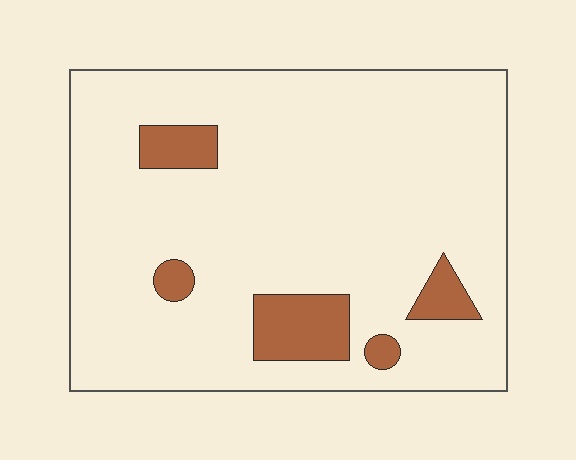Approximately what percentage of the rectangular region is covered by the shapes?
Approximately 10%.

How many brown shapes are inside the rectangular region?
5.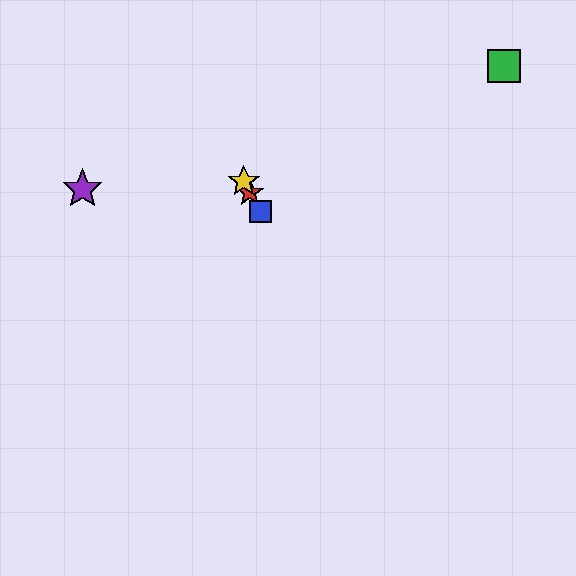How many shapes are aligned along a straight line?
3 shapes (the red star, the blue square, the yellow star) are aligned along a straight line.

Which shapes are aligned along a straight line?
The red star, the blue square, the yellow star are aligned along a straight line.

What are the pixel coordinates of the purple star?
The purple star is at (82, 189).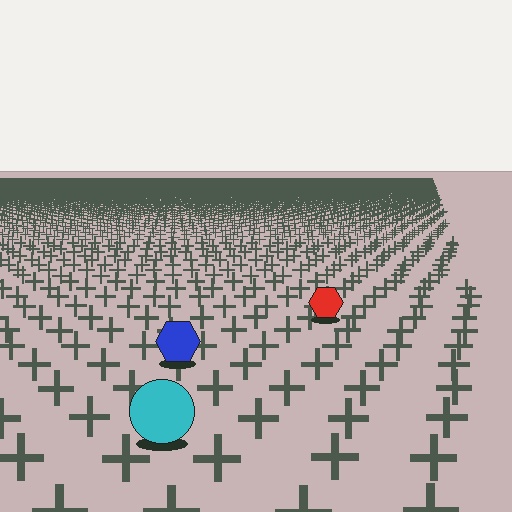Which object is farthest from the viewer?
The red hexagon is farthest from the viewer. It appears smaller and the ground texture around it is denser.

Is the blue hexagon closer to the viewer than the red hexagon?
Yes. The blue hexagon is closer — you can tell from the texture gradient: the ground texture is coarser near it.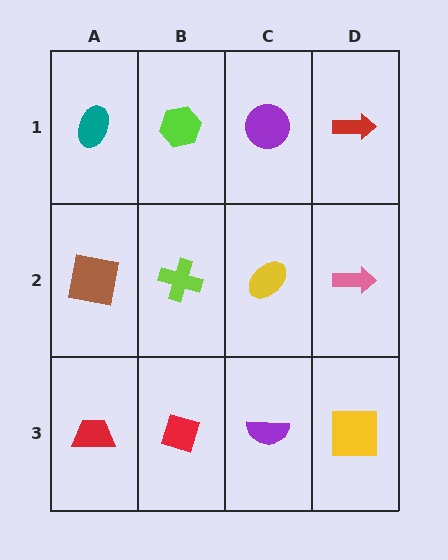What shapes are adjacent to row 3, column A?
A brown square (row 2, column A), a red diamond (row 3, column B).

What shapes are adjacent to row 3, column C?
A yellow ellipse (row 2, column C), a red diamond (row 3, column B), a yellow square (row 3, column D).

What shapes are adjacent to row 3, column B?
A lime cross (row 2, column B), a red trapezoid (row 3, column A), a purple semicircle (row 3, column C).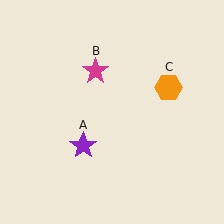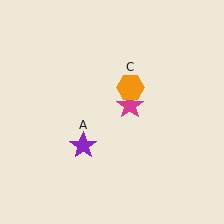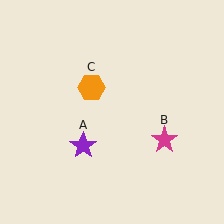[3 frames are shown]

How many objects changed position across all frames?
2 objects changed position: magenta star (object B), orange hexagon (object C).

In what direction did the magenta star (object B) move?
The magenta star (object B) moved down and to the right.